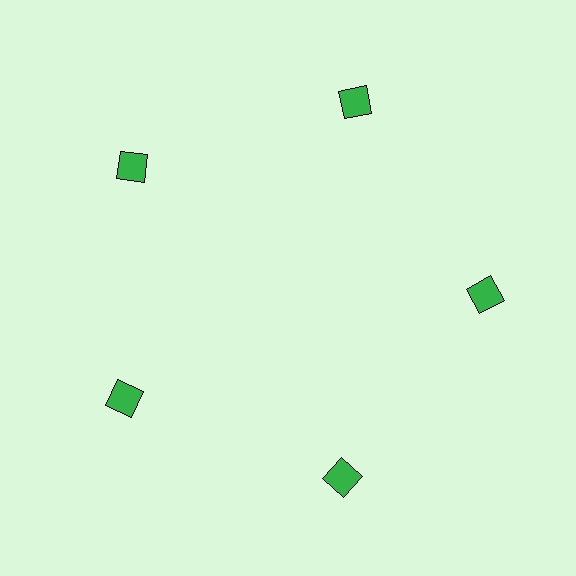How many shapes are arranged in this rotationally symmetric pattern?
There are 5 shapes, arranged in 5 groups of 1.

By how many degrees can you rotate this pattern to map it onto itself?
The pattern maps onto itself every 72 degrees of rotation.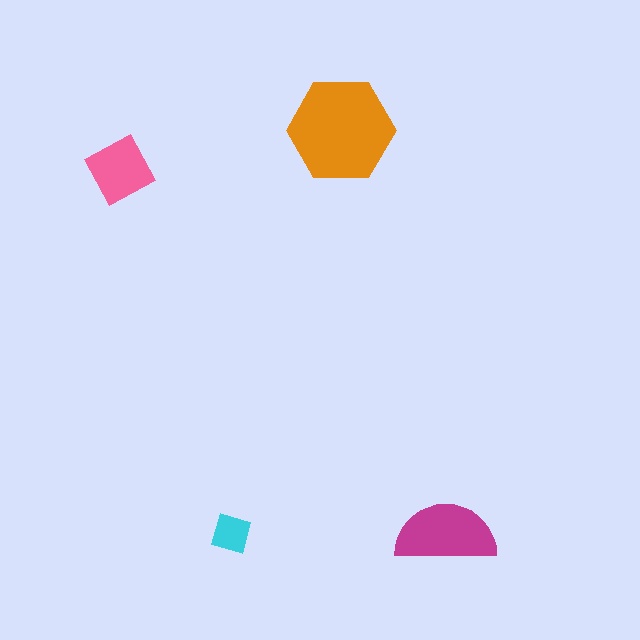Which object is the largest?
The orange hexagon.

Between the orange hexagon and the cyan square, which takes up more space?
The orange hexagon.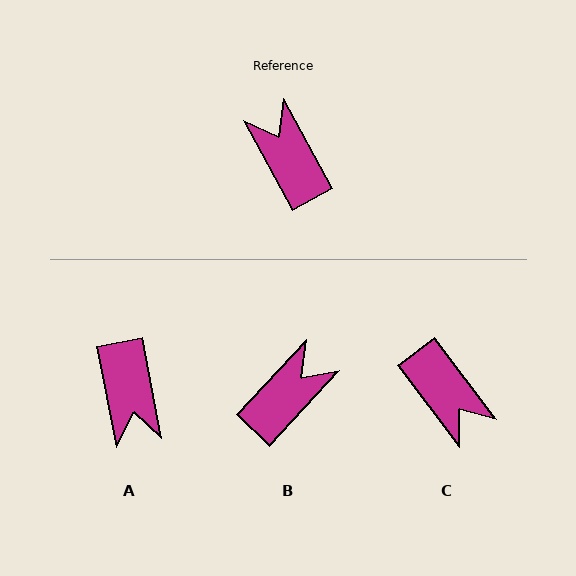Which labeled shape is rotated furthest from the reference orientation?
C, about 171 degrees away.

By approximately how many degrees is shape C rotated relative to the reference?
Approximately 171 degrees clockwise.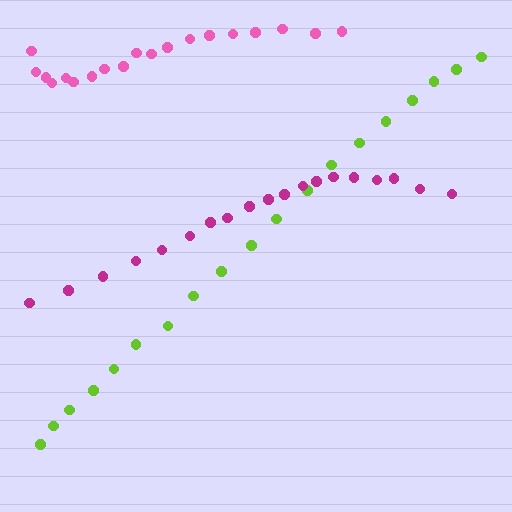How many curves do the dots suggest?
There are 3 distinct paths.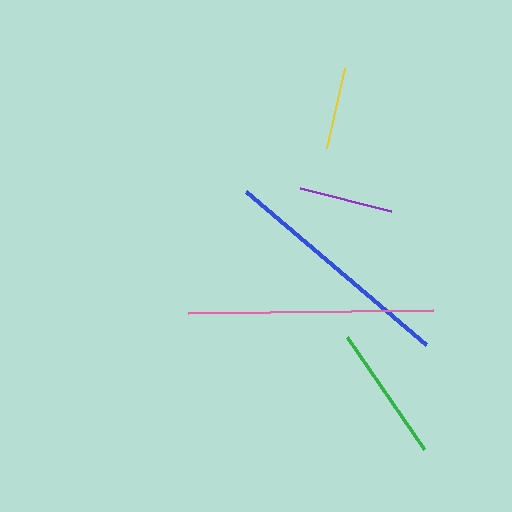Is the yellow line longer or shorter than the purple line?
The purple line is longer than the yellow line.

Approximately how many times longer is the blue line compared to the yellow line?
The blue line is approximately 2.9 times the length of the yellow line.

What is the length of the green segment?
The green segment is approximately 136 pixels long.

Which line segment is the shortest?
The yellow line is the shortest at approximately 82 pixels.